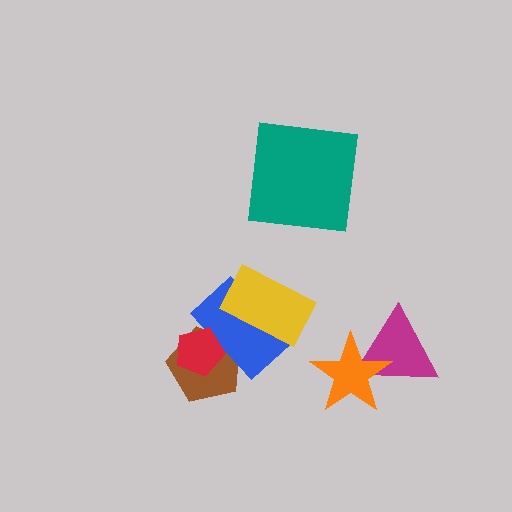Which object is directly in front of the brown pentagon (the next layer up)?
The blue rectangle is directly in front of the brown pentagon.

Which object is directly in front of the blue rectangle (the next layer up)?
The yellow rectangle is directly in front of the blue rectangle.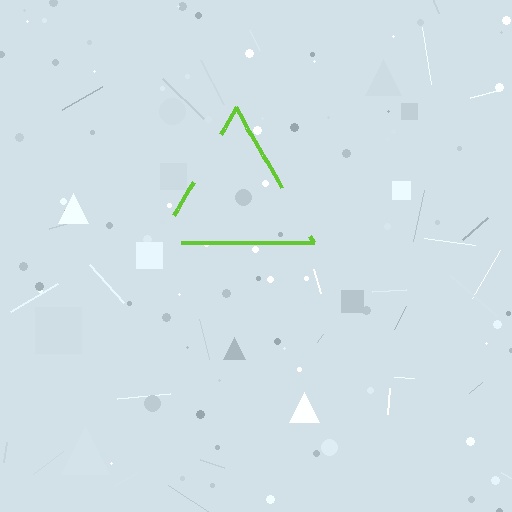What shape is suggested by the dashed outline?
The dashed outline suggests a triangle.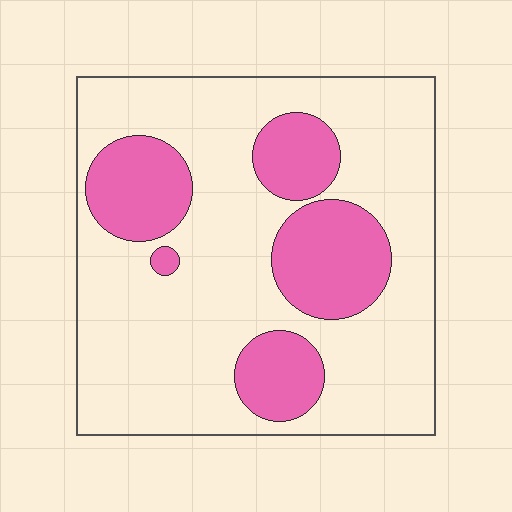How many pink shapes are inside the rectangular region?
5.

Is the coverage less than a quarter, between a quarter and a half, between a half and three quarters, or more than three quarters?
Between a quarter and a half.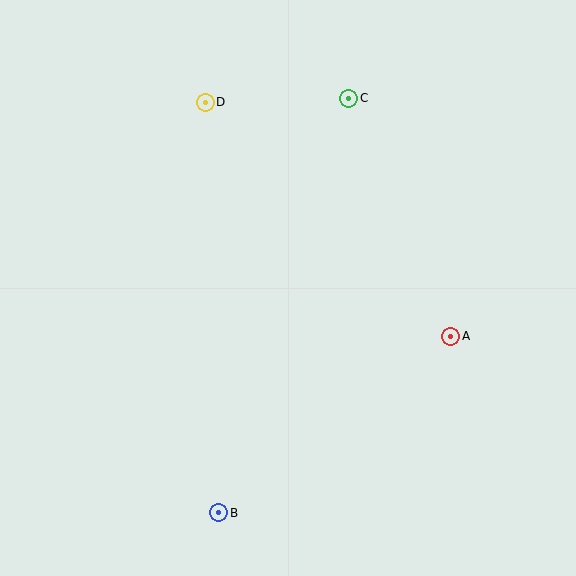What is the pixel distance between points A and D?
The distance between A and D is 339 pixels.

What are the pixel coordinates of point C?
Point C is at (349, 98).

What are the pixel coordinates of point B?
Point B is at (219, 513).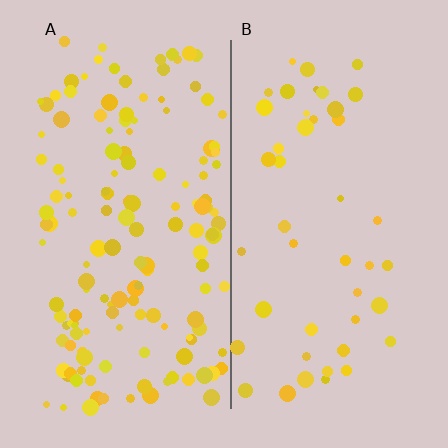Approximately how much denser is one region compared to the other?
Approximately 3.3× — region A over region B.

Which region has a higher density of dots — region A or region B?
A (the left).